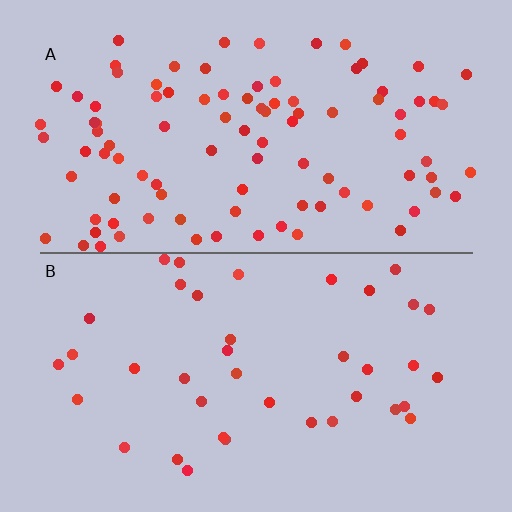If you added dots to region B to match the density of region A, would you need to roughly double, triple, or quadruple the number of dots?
Approximately triple.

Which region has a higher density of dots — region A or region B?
A (the top).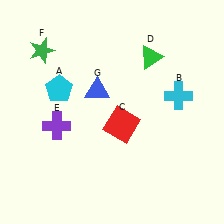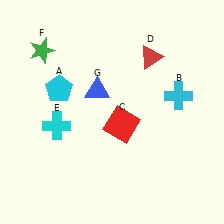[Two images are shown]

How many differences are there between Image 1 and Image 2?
There are 2 differences between the two images.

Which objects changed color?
D changed from green to red. E changed from purple to cyan.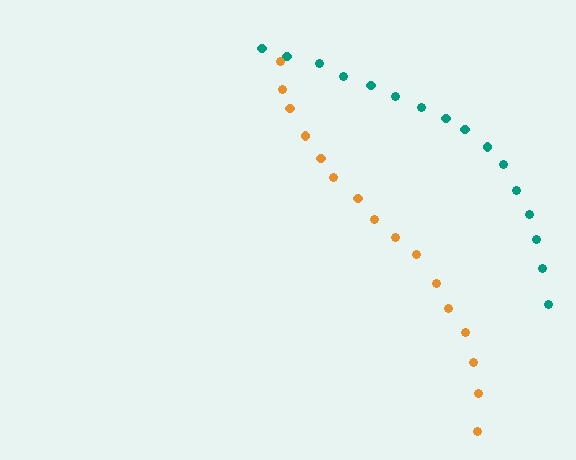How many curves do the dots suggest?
There are 2 distinct paths.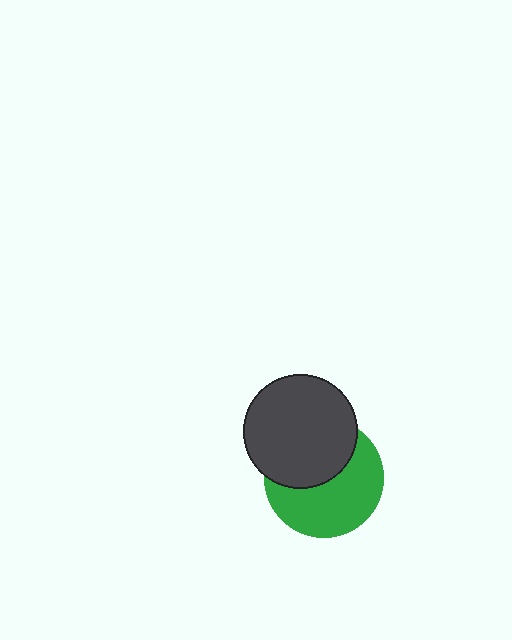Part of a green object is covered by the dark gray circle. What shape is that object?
It is a circle.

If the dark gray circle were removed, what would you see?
You would see the complete green circle.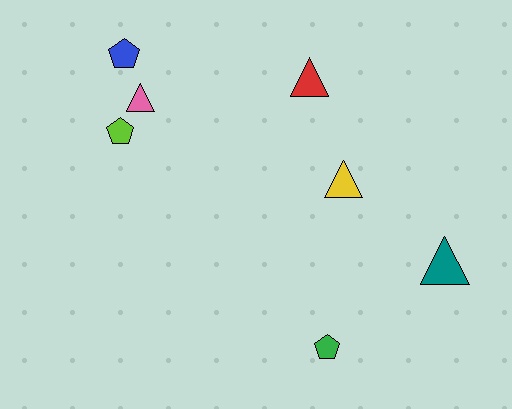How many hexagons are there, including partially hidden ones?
There are no hexagons.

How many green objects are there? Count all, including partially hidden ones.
There is 1 green object.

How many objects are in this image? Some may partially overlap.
There are 7 objects.